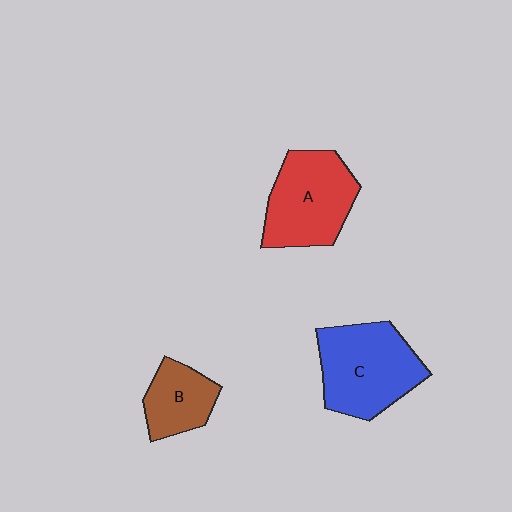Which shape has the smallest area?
Shape B (brown).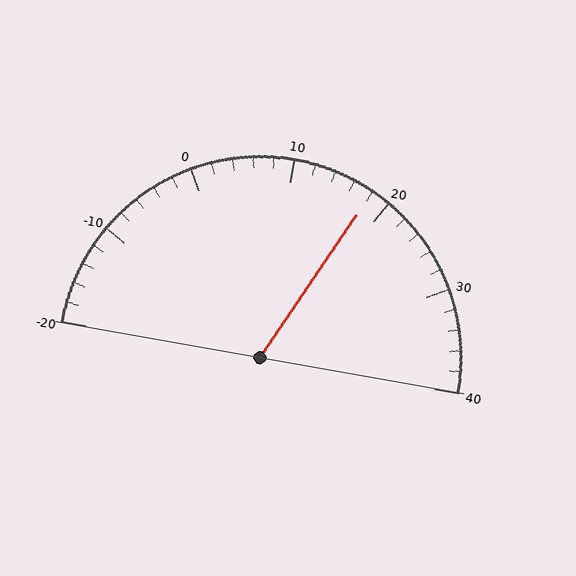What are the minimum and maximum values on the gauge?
The gauge ranges from -20 to 40.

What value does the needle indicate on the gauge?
The needle indicates approximately 18.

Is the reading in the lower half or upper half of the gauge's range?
The reading is in the upper half of the range (-20 to 40).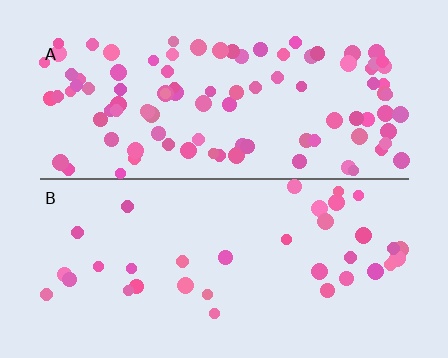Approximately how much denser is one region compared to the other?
Approximately 2.8× — region A over region B.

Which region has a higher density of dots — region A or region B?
A (the top).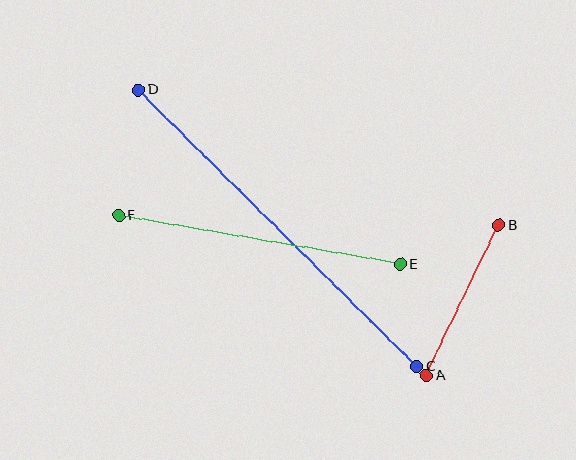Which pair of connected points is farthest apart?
Points C and D are farthest apart.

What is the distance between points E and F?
The distance is approximately 286 pixels.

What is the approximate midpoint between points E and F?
The midpoint is at approximately (259, 240) pixels.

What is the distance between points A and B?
The distance is approximately 167 pixels.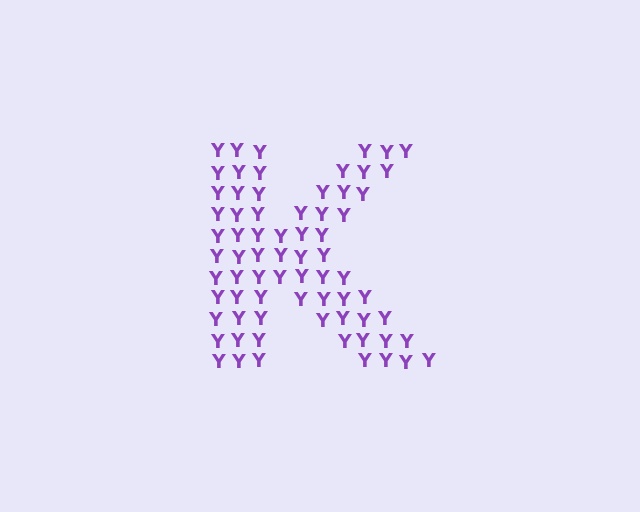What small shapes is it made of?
It is made of small letter Y's.